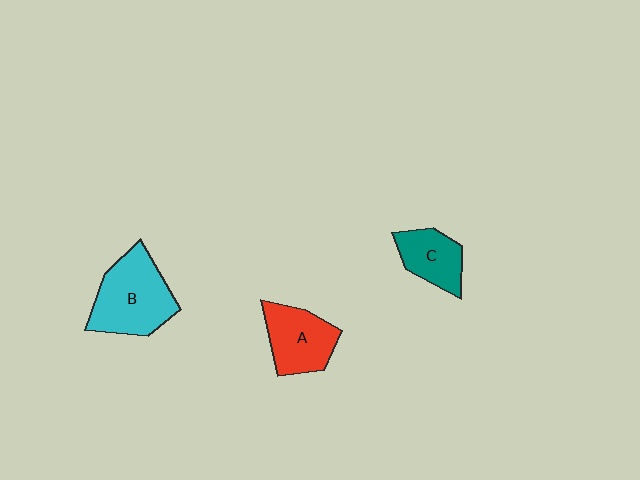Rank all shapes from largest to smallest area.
From largest to smallest: B (cyan), A (red), C (teal).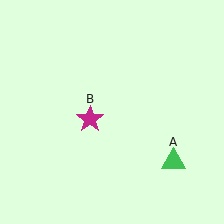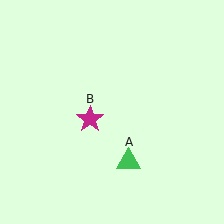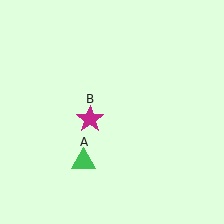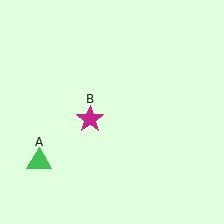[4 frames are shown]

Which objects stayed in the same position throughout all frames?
Magenta star (object B) remained stationary.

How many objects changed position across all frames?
1 object changed position: green triangle (object A).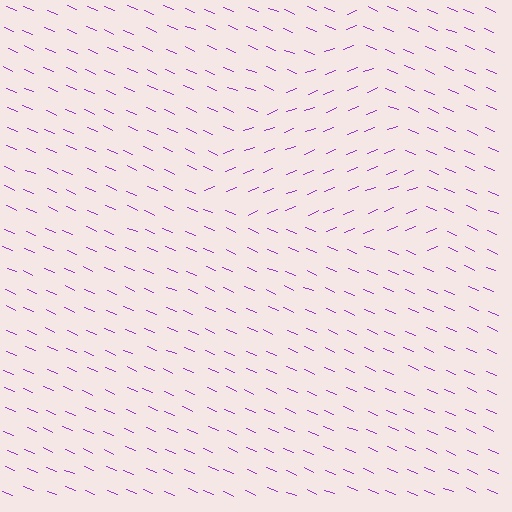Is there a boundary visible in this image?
Yes, there is a texture boundary formed by a change in line orientation.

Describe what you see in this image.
The image is filled with small purple line segments. A triangle region in the image has lines oriented differently from the surrounding lines, creating a visible texture boundary.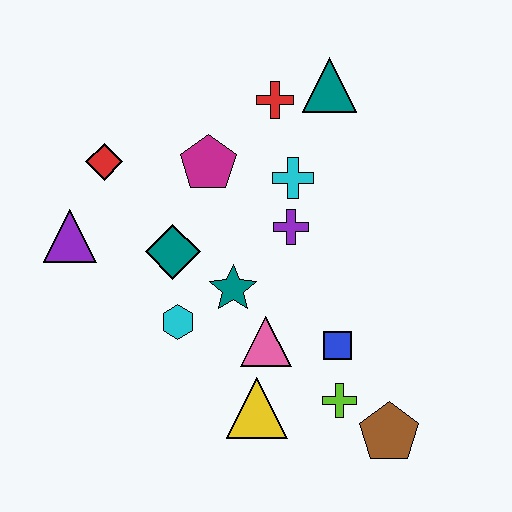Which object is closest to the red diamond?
The purple triangle is closest to the red diamond.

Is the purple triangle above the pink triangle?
Yes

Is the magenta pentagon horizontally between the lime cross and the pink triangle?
No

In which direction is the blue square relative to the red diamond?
The blue square is to the right of the red diamond.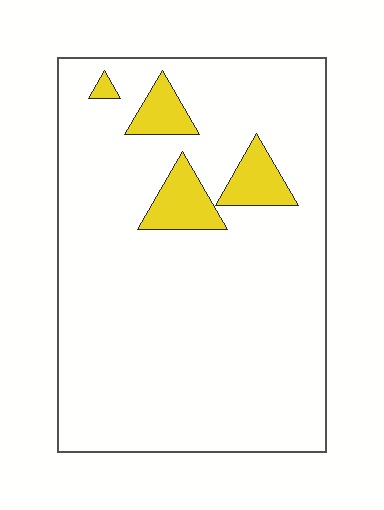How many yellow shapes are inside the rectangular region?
4.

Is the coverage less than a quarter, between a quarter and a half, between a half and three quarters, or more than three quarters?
Less than a quarter.